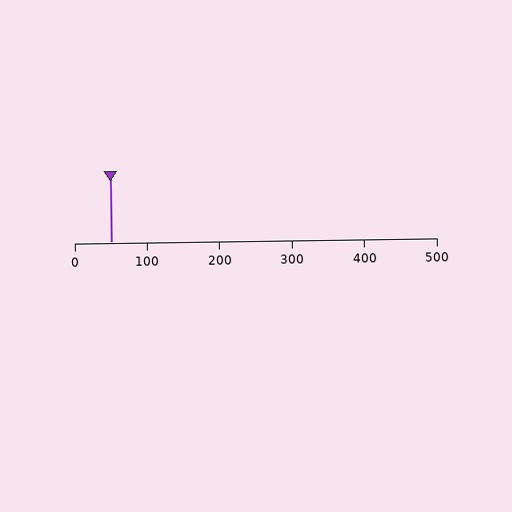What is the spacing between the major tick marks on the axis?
The major ticks are spaced 100 apart.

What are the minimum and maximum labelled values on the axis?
The axis runs from 0 to 500.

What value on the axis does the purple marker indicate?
The marker indicates approximately 50.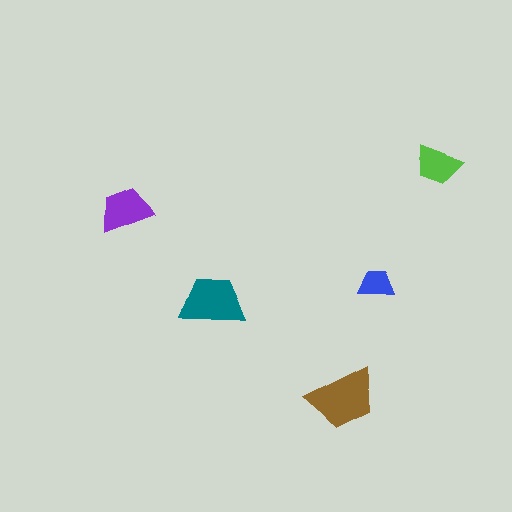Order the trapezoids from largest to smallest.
the brown one, the teal one, the purple one, the lime one, the blue one.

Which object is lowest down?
The brown trapezoid is bottommost.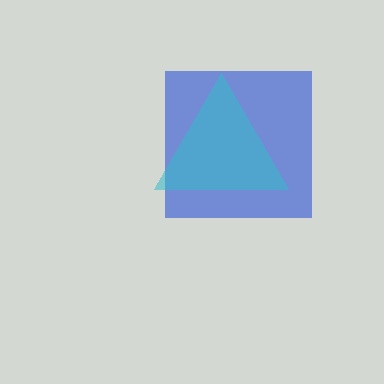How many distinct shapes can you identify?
There are 2 distinct shapes: a blue square, a cyan triangle.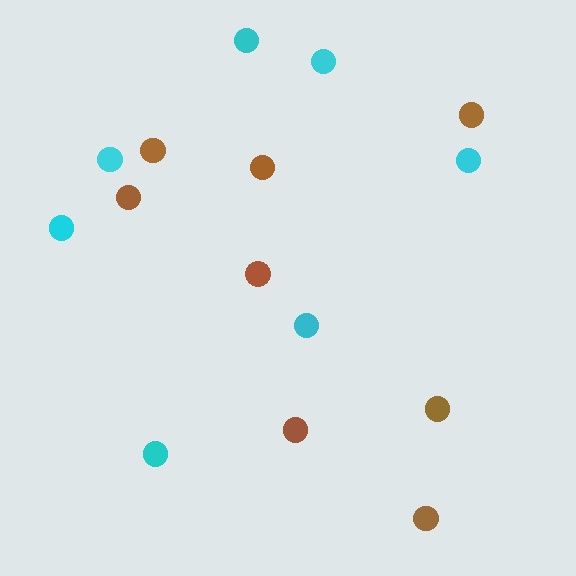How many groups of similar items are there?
There are 2 groups: one group of cyan circles (7) and one group of brown circles (8).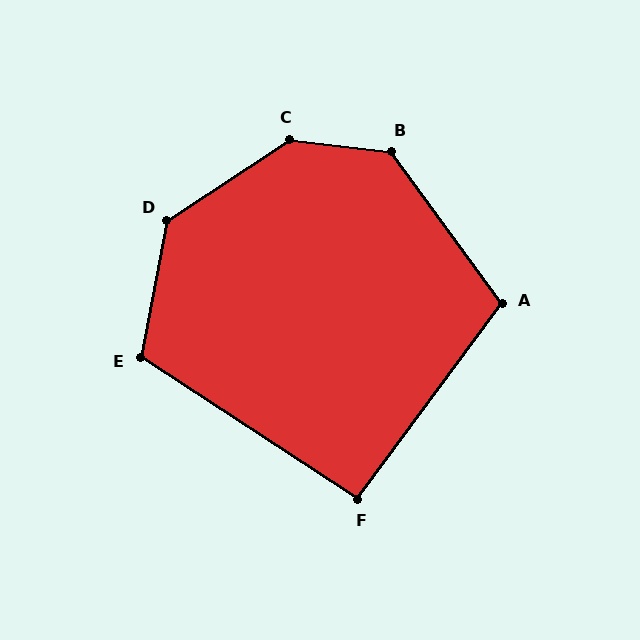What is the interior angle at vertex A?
Approximately 107 degrees (obtuse).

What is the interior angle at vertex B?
Approximately 133 degrees (obtuse).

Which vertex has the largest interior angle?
C, at approximately 140 degrees.